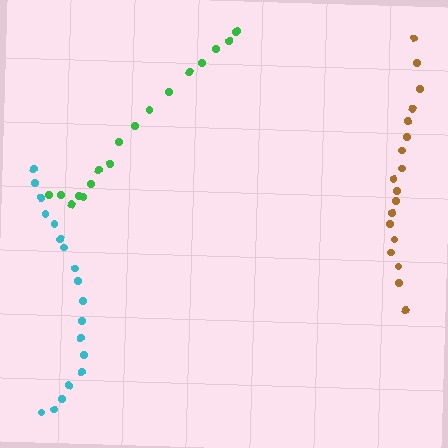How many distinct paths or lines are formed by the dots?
There are 3 distinct paths.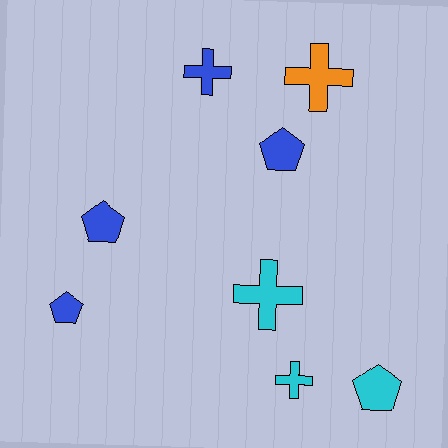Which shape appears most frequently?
Cross, with 4 objects.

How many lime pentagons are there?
There are no lime pentagons.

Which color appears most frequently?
Blue, with 4 objects.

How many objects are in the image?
There are 8 objects.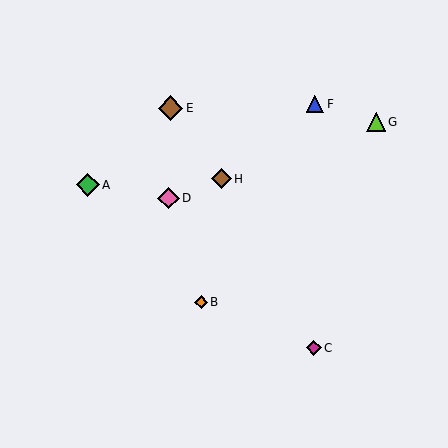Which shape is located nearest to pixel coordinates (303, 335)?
The magenta diamond (labeled C) at (314, 348) is nearest to that location.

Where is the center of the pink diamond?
The center of the pink diamond is at (168, 198).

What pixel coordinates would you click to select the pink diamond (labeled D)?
Click at (168, 198) to select the pink diamond D.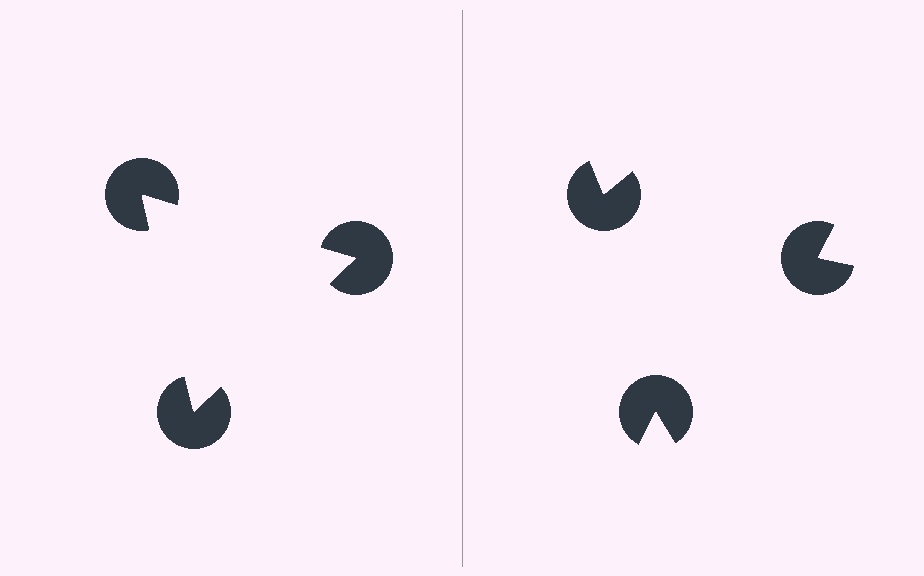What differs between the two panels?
The pac-man discs are positioned identically on both sides; only the wedge orientations differ. On the left they align to a triangle; on the right they are misaligned.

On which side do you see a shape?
An illusory triangle appears on the left side. On the right side the wedge cuts are rotated, so no coherent shape forms.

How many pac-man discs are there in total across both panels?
6 — 3 on each side.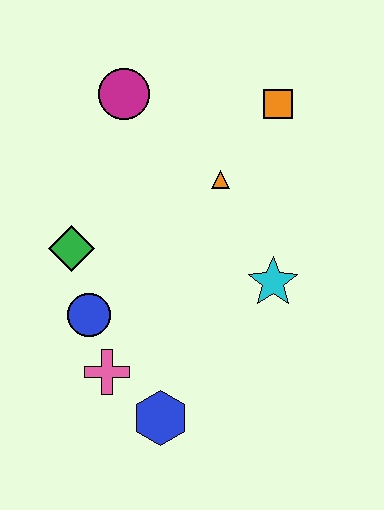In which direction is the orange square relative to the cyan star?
The orange square is above the cyan star.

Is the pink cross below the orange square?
Yes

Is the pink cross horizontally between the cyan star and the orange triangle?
No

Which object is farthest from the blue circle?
The orange square is farthest from the blue circle.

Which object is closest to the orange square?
The orange triangle is closest to the orange square.